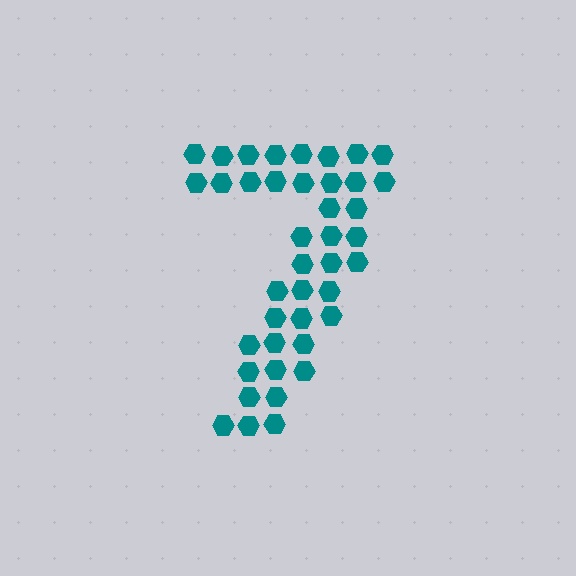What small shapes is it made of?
It is made of small hexagons.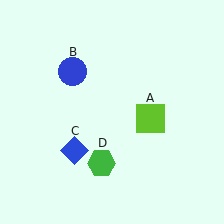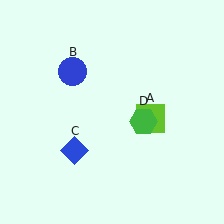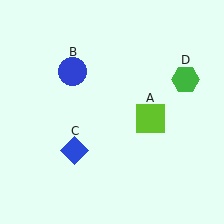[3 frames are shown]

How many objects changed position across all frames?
1 object changed position: green hexagon (object D).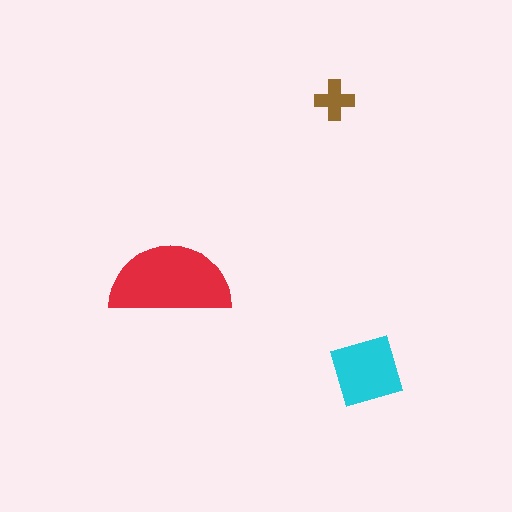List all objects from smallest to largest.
The brown cross, the cyan square, the red semicircle.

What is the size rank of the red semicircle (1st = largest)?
1st.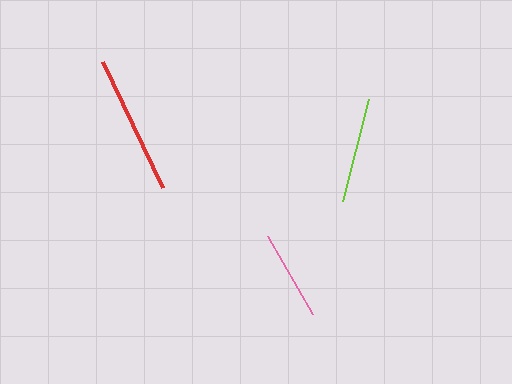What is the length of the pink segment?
The pink segment is approximately 90 pixels long.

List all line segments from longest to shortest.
From longest to shortest: red, lime, pink.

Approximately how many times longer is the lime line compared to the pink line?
The lime line is approximately 1.2 times the length of the pink line.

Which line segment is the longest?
The red line is the longest at approximately 139 pixels.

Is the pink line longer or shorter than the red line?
The red line is longer than the pink line.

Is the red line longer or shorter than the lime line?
The red line is longer than the lime line.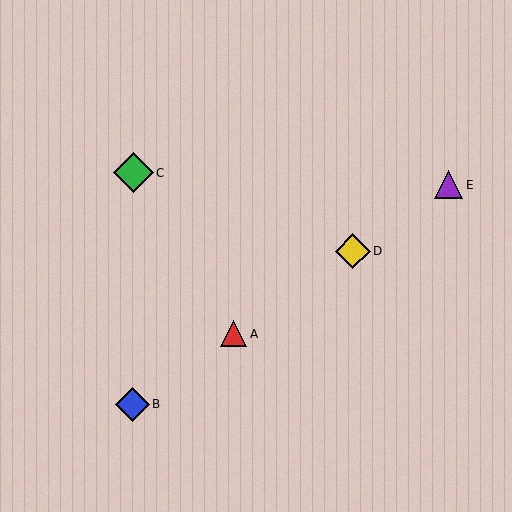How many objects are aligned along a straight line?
4 objects (A, B, D, E) are aligned along a straight line.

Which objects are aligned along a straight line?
Objects A, B, D, E are aligned along a straight line.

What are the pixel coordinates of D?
Object D is at (353, 251).